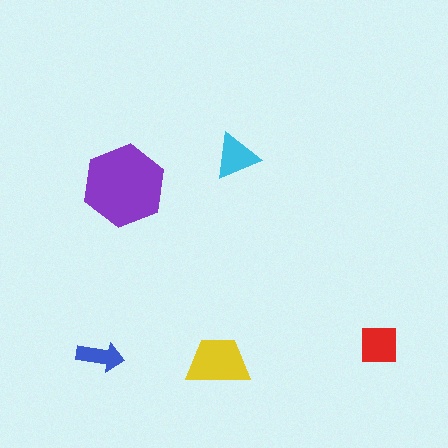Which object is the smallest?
The blue arrow.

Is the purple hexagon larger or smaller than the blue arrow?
Larger.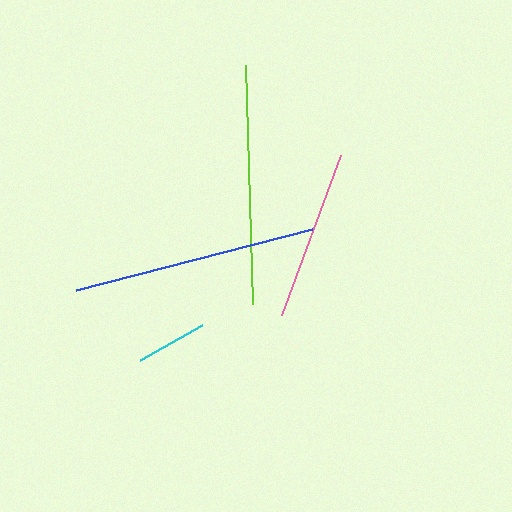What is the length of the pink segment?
The pink segment is approximately 170 pixels long.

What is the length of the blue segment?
The blue segment is approximately 243 pixels long.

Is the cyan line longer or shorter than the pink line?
The pink line is longer than the cyan line.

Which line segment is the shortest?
The cyan line is the shortest at approximately 71 pixels.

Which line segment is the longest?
The blue line is the longest at approximately 243 pixels.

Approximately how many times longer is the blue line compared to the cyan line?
The blue line is approximately 3.4 times the length of the cyan line.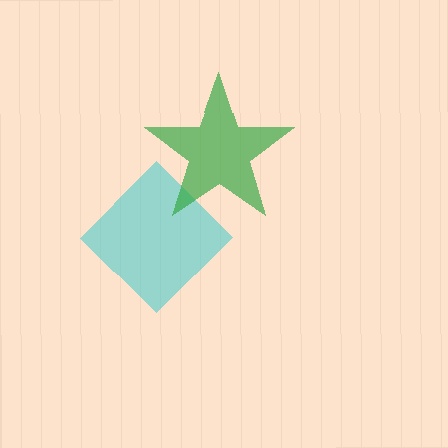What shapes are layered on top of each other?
The layered shapes are: a cyan diamond, a green star.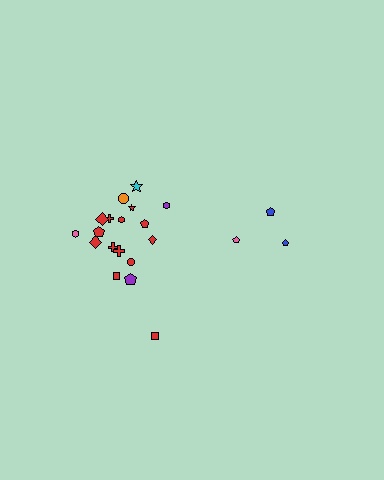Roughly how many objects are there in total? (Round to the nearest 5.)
Roughly 20 objects in total.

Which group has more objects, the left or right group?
The left group.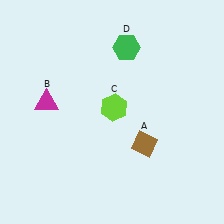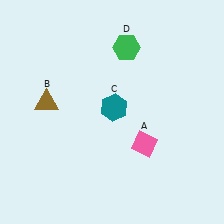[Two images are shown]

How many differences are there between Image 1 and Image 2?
There are 3 differences between the two images.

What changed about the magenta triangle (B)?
In Image 1, B is magenta. In Image 2, it changed to brown.